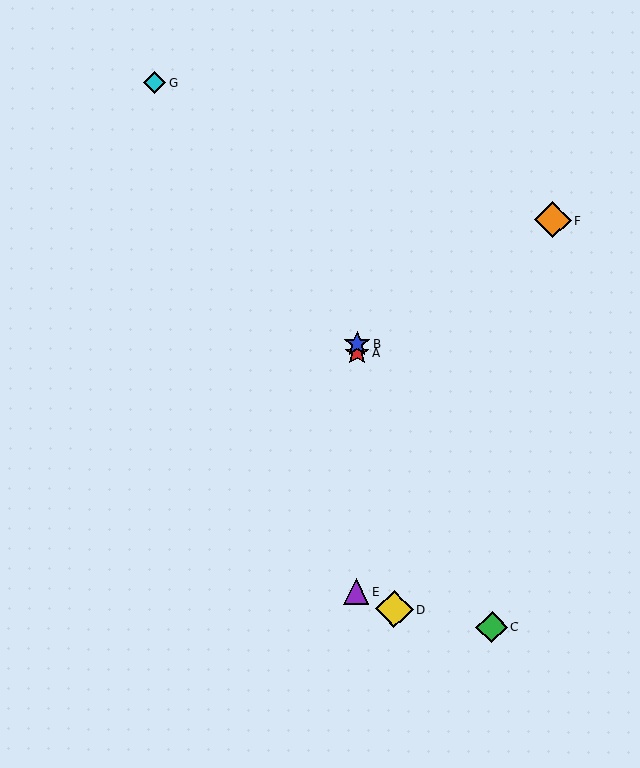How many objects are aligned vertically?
3 objects (A, B, E) are aligned vertically.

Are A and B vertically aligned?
Yes, both are at x≈357.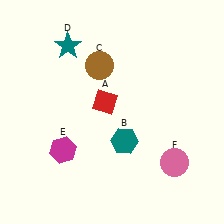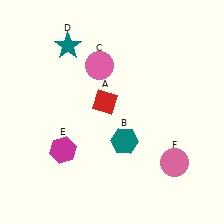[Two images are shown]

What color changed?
The circle (C) changed from brown in Image 1 to pink in Image 2.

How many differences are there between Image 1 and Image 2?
There is 1 difference between the two images.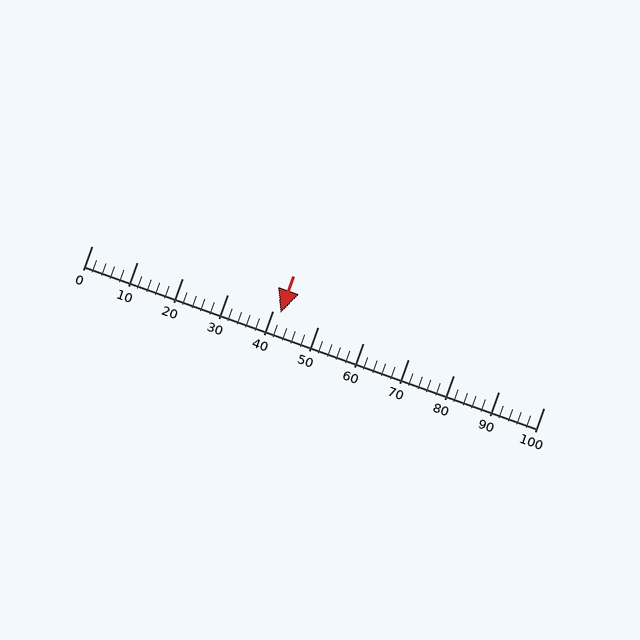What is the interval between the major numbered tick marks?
The major tick marks are spaced 10 units apart.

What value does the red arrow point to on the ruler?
The red arrow points to approximately 42.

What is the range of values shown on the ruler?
The ruler shows values from 0 to 100.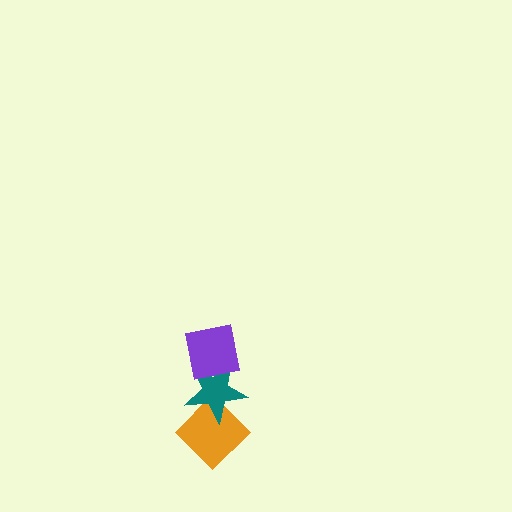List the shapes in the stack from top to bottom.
From top to bottom: the purple square, the teal star, the orange diamond.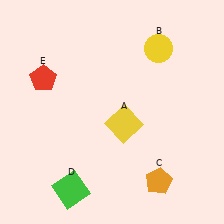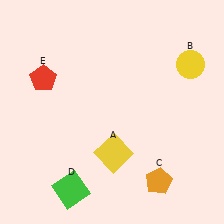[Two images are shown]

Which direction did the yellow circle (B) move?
The yellow circle (B) moved right.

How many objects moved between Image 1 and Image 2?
2 objects moved between the two images.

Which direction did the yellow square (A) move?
The yellow square (A) moved down.